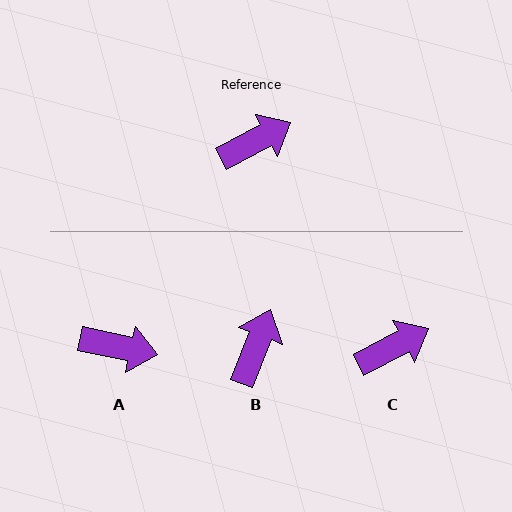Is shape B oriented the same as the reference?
No, it is off by about 41 degrees.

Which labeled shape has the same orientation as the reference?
C.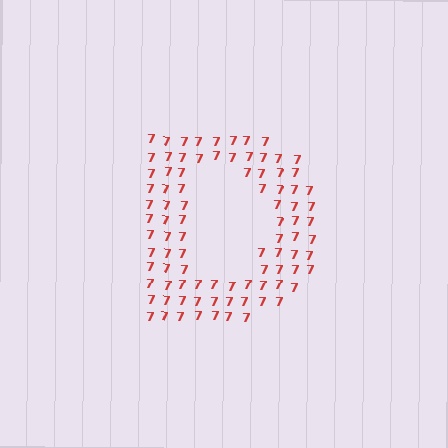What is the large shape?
The large shape is the letter D.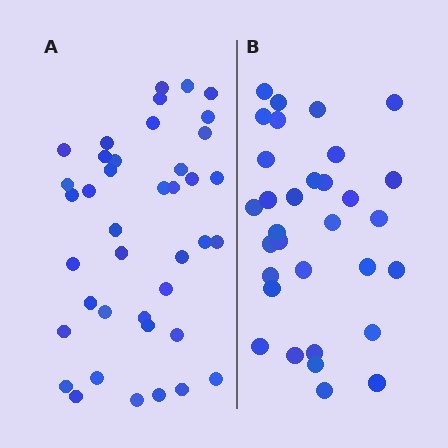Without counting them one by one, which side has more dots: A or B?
Region A (the left region) has more dots.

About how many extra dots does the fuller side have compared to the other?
Region A has roughly 8 or so more dots than region B.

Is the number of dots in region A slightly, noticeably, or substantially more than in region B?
Region A has noticeably more, but not dramatically so. The ratio is roughly 1.2 to 1.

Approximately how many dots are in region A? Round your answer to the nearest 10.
About 40 dots.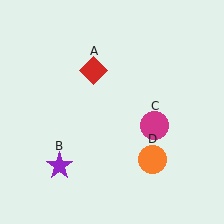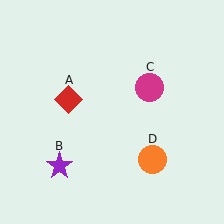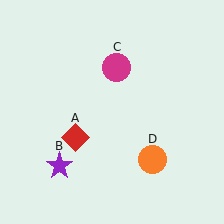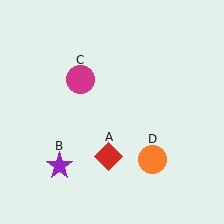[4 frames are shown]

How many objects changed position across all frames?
2 objects changed position: red diamond (object A), magenta circle (object C).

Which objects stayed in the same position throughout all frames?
Purple star (object B) and orange circle (object D) remained stationary.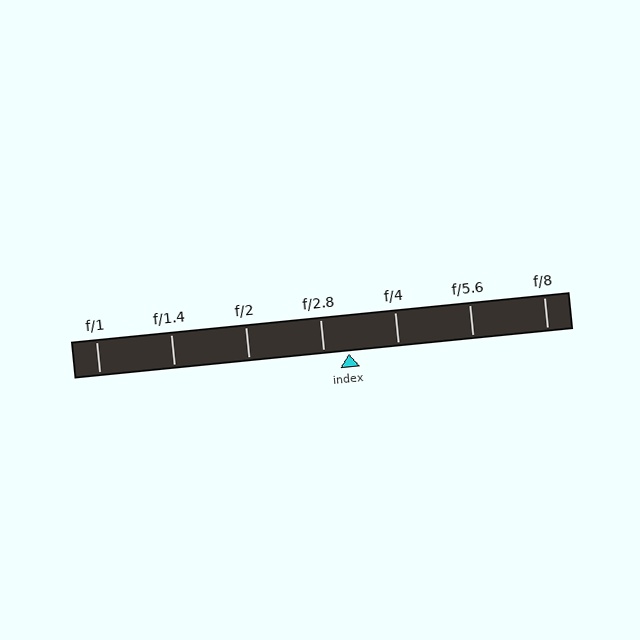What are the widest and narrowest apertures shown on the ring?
The widest aperture shown is f/1 and the narrowest is f/8.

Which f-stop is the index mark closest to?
The index mark is closest to f/2.8.